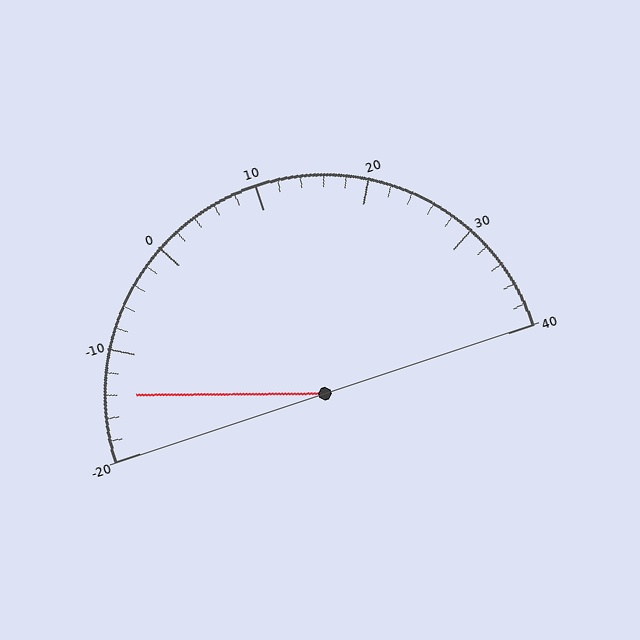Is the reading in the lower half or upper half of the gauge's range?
The reading is in the lower half of the range (-20 to 40).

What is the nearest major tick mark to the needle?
The nearest major tick mark is -10.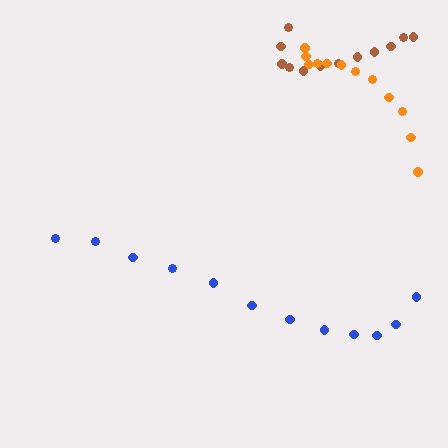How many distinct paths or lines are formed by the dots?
There are 3 distinct paths.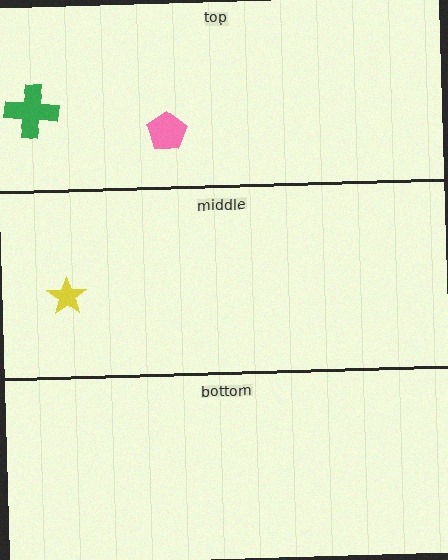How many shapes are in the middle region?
1.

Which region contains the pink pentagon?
The top region.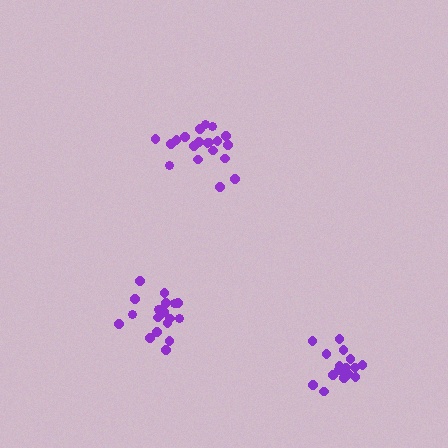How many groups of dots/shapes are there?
There are 3 groups.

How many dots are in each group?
Group 1: 18 dots, Group 2: 20 dots, Group 3: 20 dots (58 total).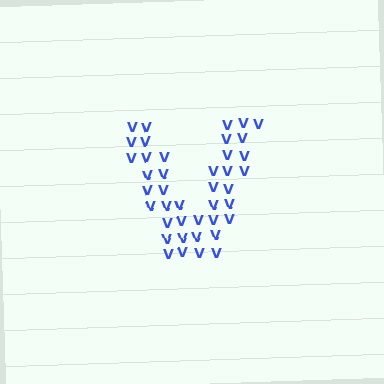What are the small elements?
The small elements are letter V's.